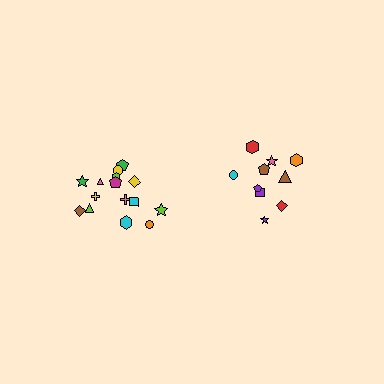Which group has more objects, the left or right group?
The left group.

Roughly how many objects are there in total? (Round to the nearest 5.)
Roughly 25 objects in total.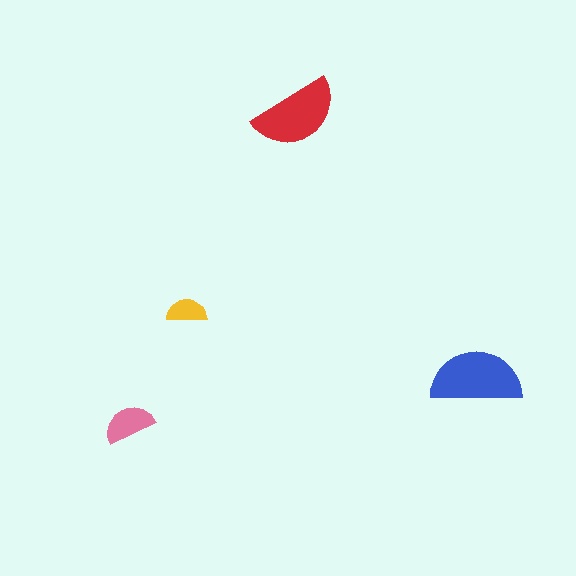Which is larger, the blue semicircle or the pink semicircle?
The blue one.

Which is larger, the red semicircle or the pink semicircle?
The red one.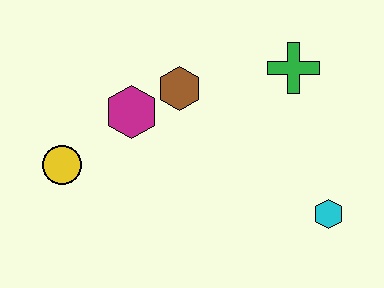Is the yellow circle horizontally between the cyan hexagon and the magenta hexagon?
No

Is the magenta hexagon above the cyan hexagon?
Yes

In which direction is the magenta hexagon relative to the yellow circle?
The magenta hexagon is to the right of the yellow circle.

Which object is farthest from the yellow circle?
The cyan hexagon is farthest from the yellow circle.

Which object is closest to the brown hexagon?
The magenta hexagon is closest to the brown hexagon.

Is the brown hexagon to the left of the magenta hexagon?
No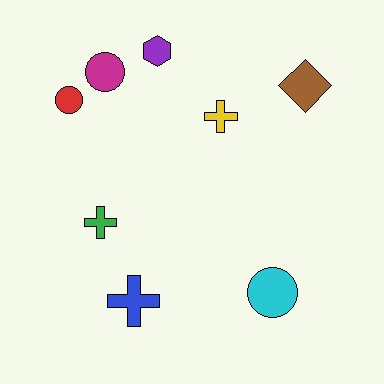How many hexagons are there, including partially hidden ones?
There is 1 hexagon.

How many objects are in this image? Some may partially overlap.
There are 8 objects.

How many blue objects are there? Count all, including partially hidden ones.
There is 1 blue object.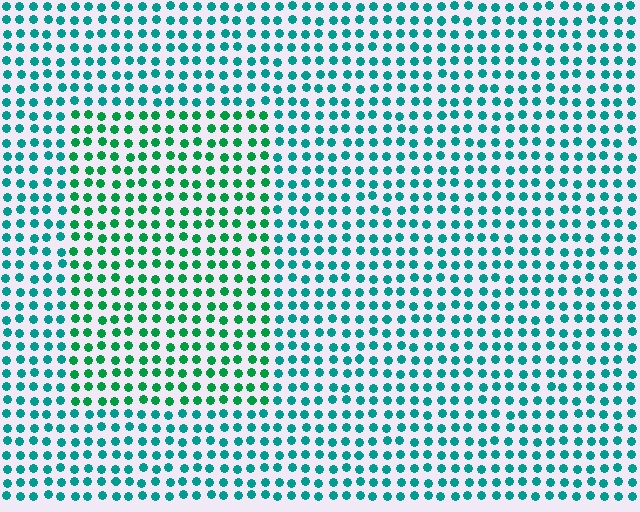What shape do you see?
I see a rectangle.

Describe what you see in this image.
The image is filled with small teal elements in a uniform arrangement. A rectangle-shaped region is visible where the elements are tinted to a slightly different hue, forming a subtle color boundary.